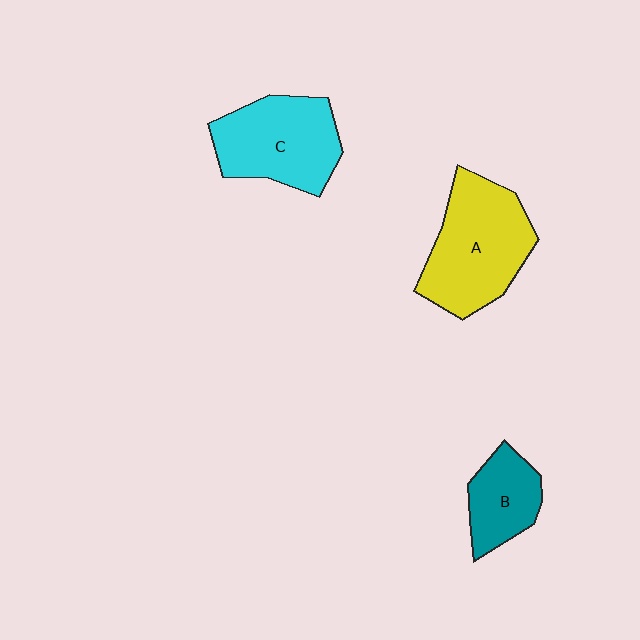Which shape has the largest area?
Shape A (yellow).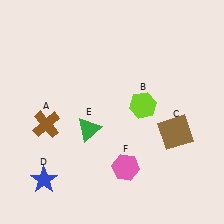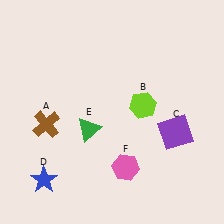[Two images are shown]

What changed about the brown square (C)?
In Image 1, C is brown. In Image 2, it changed to purple.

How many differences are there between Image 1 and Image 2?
There is 1 difference between the two images.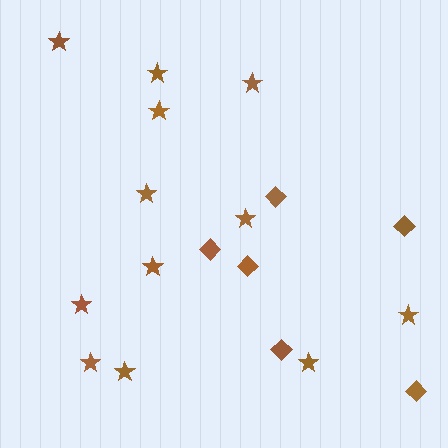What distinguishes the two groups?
There are 2 groups: one group of diamonds (6) and one group of stars (12).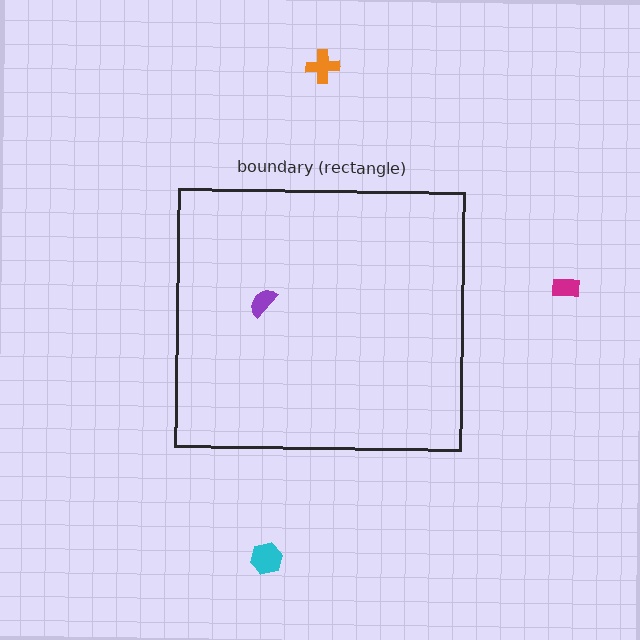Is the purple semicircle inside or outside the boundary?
Inside.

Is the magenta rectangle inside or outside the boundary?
Outside.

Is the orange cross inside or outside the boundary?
Outside.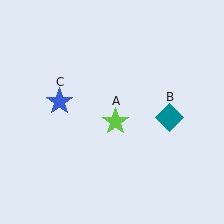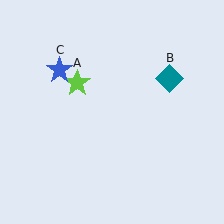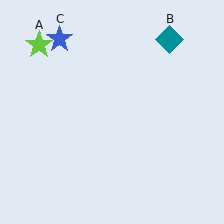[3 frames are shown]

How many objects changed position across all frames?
3 objects changed position: lime star (object A), teal diamond (object B), blue star (object C).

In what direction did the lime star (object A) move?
The lime star (object A) moved up and to the left.